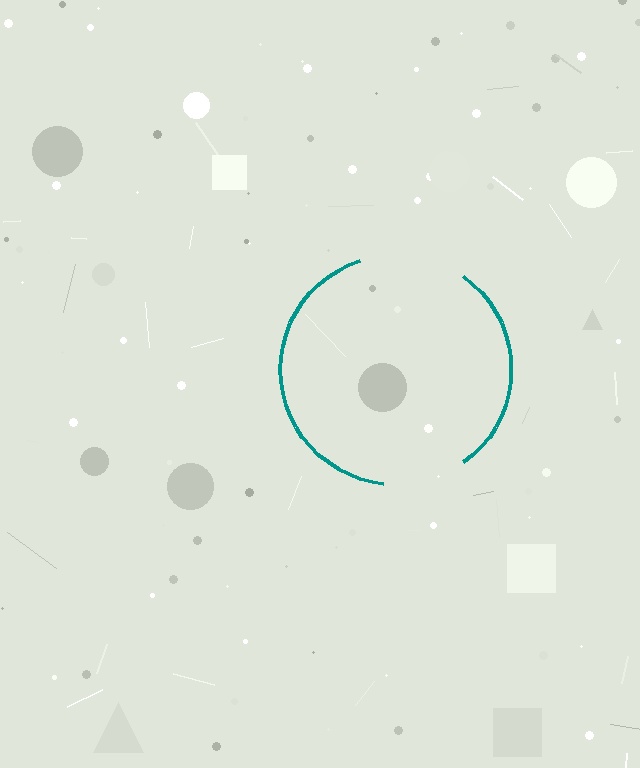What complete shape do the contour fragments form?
The contour fragments form a circle.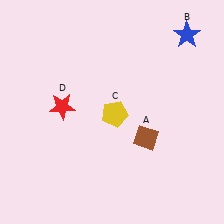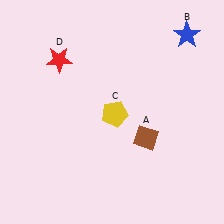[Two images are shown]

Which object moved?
The red star (D) moved up.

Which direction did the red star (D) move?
The red star (D) moved up.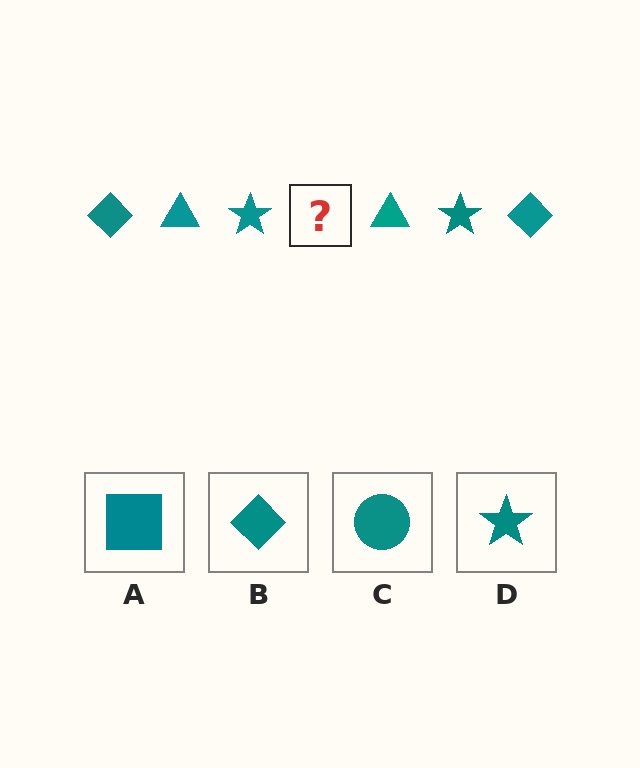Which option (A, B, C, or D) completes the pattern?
B.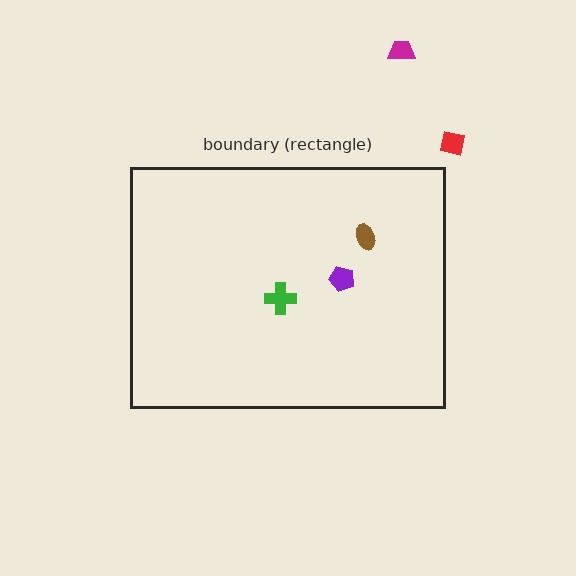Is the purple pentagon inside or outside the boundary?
Inside.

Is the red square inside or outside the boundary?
Outside.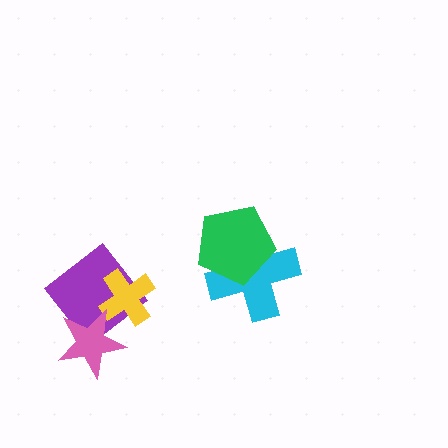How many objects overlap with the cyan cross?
1 object overlaps with the cyan cross.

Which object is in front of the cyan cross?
The green pentagon is in front of the cyan cross.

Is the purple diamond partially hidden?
Yes, it is partially covered by another shape.